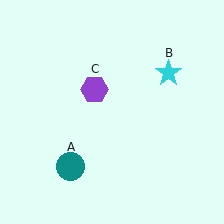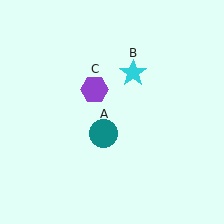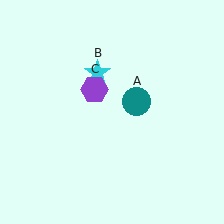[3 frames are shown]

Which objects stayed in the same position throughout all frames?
Purple hexagon (object C) remained stationary.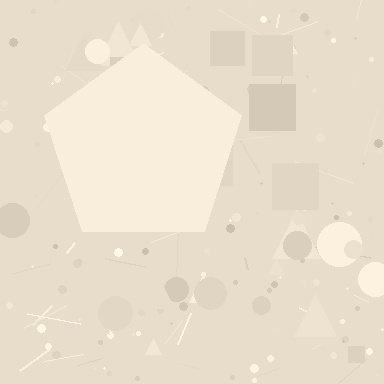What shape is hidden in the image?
A pentagon is hidden in the image.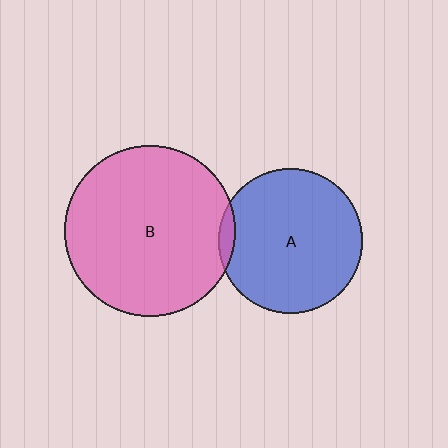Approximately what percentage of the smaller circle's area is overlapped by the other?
Approximately 5%.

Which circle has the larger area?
Circle B (pink).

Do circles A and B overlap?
Yes.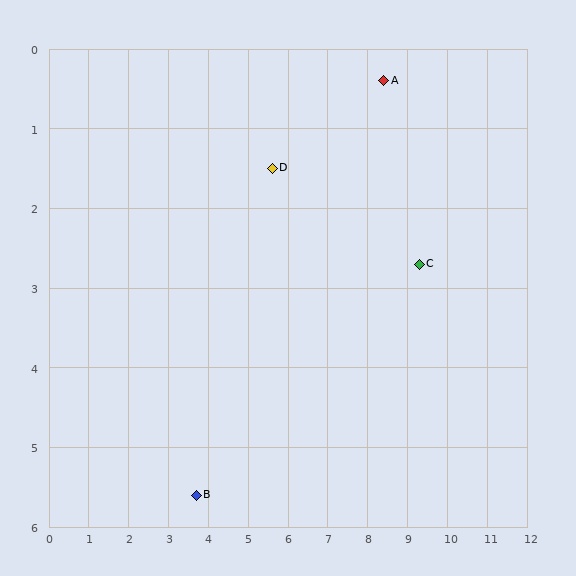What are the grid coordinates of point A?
Point A is at approximately (8.4, 0.4).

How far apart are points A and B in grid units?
Points A and B are about 7.0 grid units apart.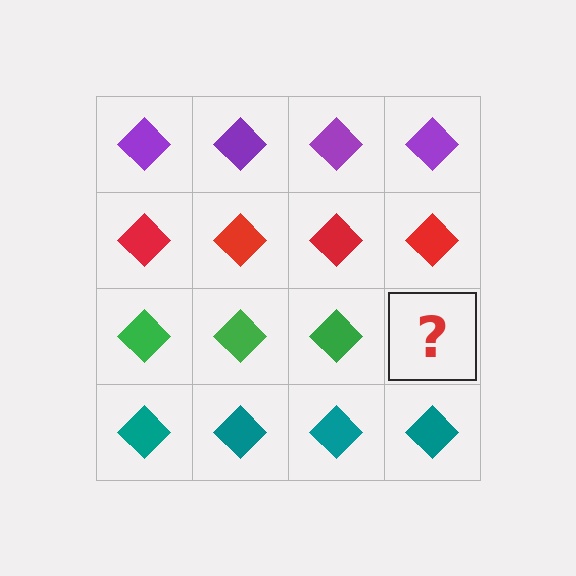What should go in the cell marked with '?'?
The missing cell should contain a green diamond.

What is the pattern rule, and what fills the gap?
The rule is that each row has a consistent color. The gap should be filled with a green diamond.